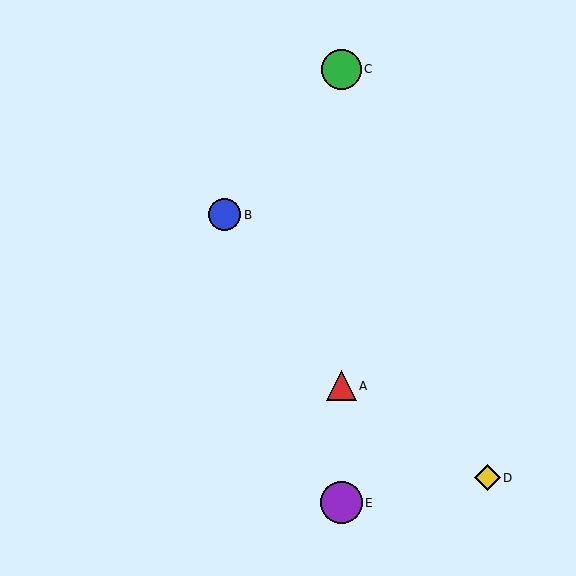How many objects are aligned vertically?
3 objects (A, C, E) are aligned vertically.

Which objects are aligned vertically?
Objects A, C, E are aligned vertically.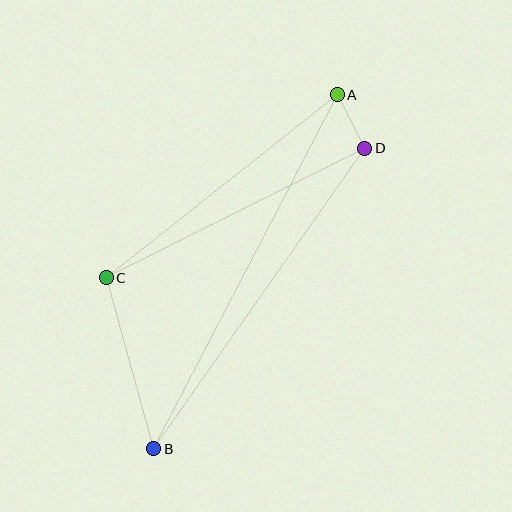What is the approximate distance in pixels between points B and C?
The distance between B and C is approximately 177 pixels.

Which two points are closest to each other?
Points A and D are closest to each other.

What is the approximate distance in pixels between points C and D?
The distance between C and D is approximately 289 pixels.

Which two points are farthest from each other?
Points A and B are farthest from each other.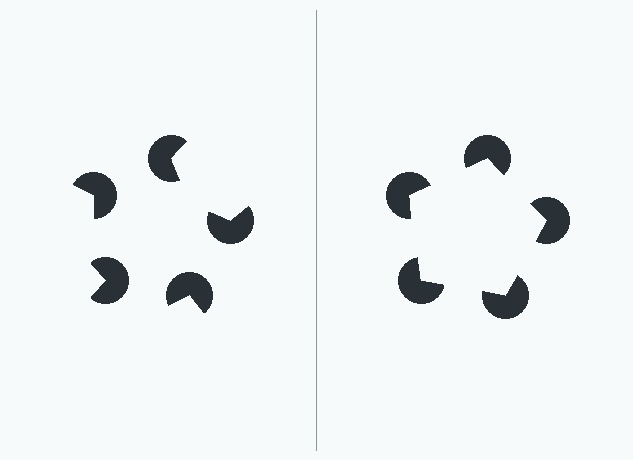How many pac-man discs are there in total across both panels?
10 — 5 on each side.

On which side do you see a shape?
An illusory pentagon appears on the right side. On the left side the wedge cuts are rotated, so no coherent shape forms.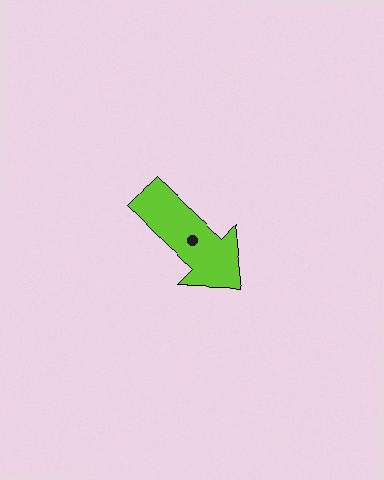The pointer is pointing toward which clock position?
Roughly 4 o'clock.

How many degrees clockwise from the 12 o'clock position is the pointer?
Approximately 133 degrees.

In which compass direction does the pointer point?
Southeast.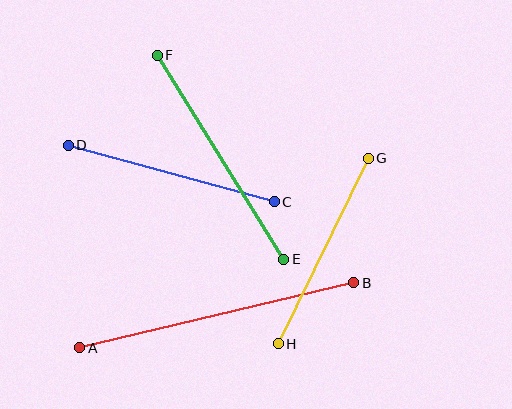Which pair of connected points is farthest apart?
Points A and B are farthest apart.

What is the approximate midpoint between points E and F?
The midpoint is at approximately (220, 157) pixels.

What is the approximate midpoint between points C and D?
The midpoint is at approximately (171, 174) pixels.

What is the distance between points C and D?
The distance is approximately 214 pixels.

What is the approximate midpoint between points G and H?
The midpoint is at approximately (323, 251) pixels.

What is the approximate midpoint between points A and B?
The midpoint is at approximately (217, 315) pixels.